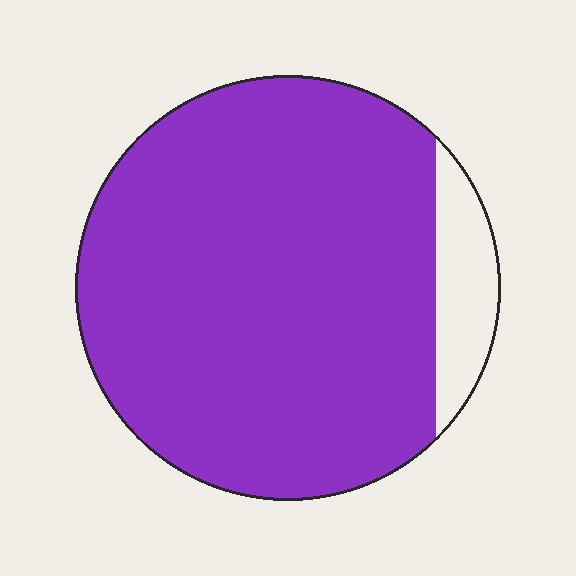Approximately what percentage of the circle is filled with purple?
Approximately 90%.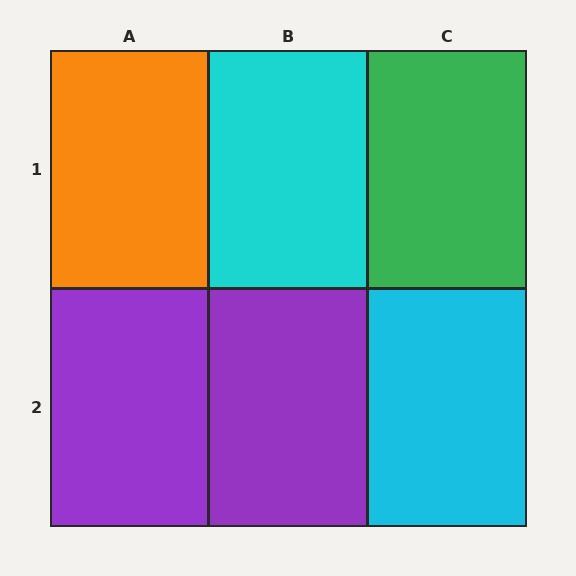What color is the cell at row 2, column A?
Purple.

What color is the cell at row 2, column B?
Purple.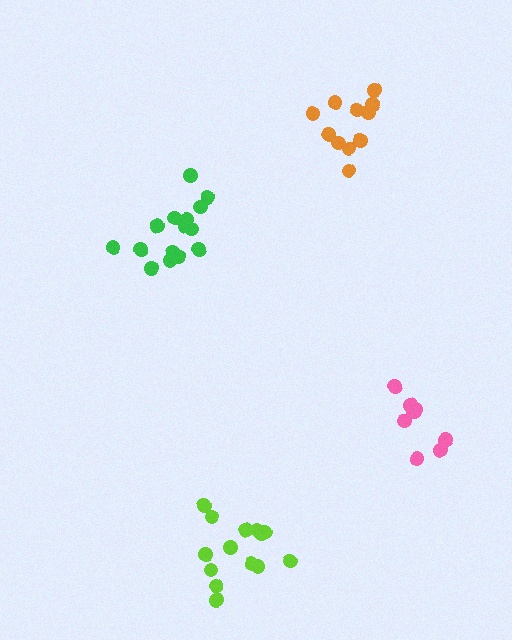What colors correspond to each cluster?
The clusters are colored: lime, green, pink, orange.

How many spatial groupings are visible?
There are 4 spatial groupings.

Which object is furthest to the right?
The pink cluster is rightmost.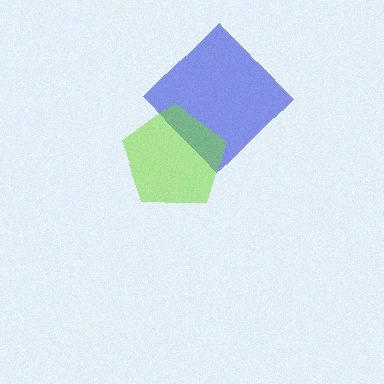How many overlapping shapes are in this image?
There are 2 overlapping shapes in the image.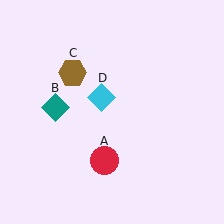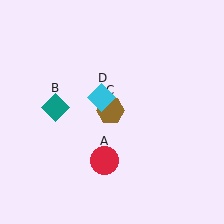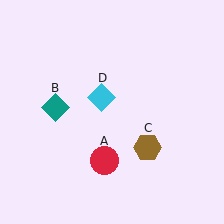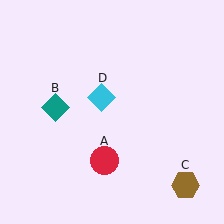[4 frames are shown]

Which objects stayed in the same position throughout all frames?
Red circle (object A) and teal diamond (object B) and cyan diamond (object D) remained stationary.